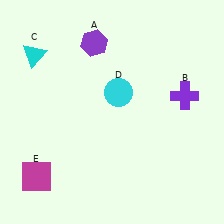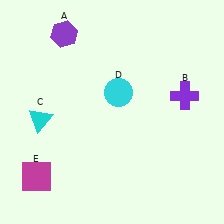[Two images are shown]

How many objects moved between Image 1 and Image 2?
2 objects moved between the two images.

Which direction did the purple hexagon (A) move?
The purple hexagon (A) moved left.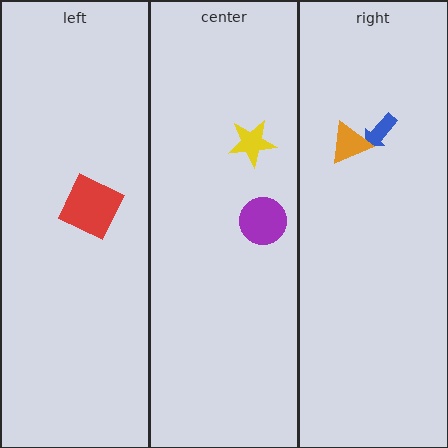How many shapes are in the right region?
2.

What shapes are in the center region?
The yellow star, the purple circle.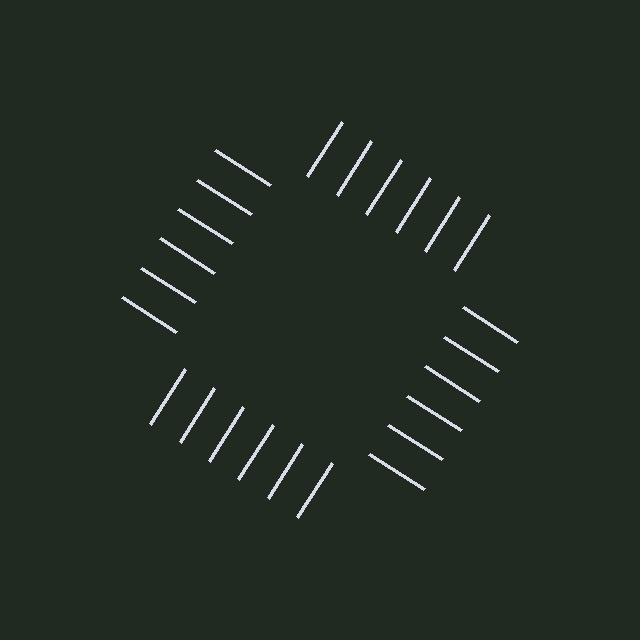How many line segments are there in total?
24 — 6 along each of the 4 edges.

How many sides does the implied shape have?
4 sides — the line-ends trace a square.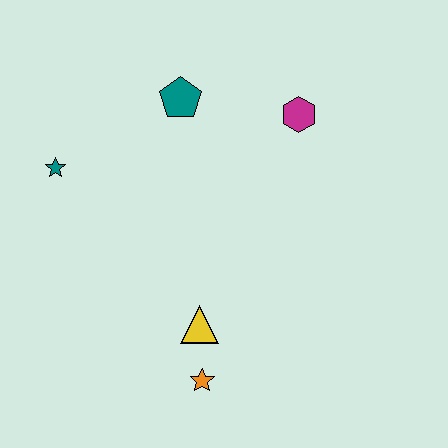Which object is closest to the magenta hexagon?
The teal pentagon is closest to the magenta hexagon.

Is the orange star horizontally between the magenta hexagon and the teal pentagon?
Yes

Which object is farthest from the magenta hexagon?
The orange star is farthest from the magenta hexagon.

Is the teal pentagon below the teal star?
No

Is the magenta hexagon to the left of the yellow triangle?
No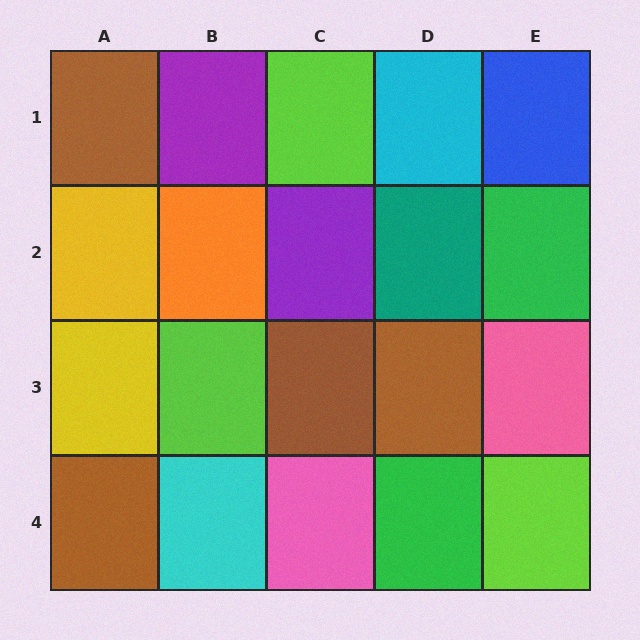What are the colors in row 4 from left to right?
Brown, cyan, pink, green, lime.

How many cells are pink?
2 cells are pink.